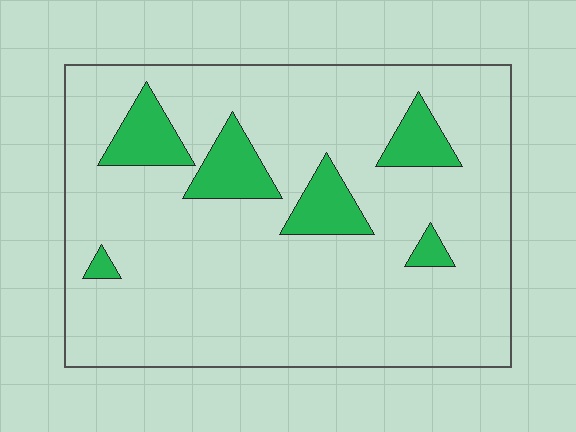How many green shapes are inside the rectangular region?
6.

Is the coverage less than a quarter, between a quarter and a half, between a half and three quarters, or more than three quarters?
Less than a quarter.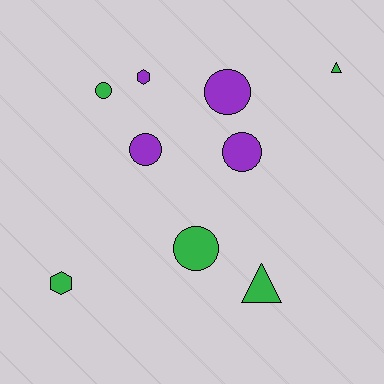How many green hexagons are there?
There is 1 green hexagon.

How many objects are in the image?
There are 9 objects.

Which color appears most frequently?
Green, with 5 objects.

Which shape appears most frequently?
Circle, with 5 objects.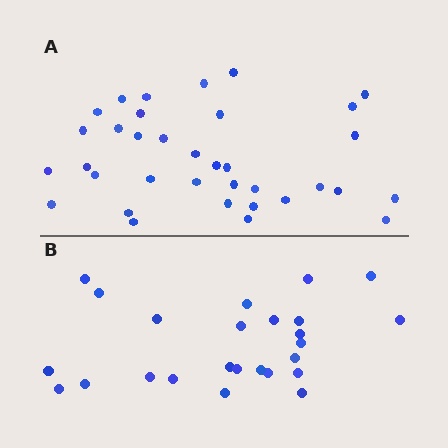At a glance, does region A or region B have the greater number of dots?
Region A (the top region) has more dots.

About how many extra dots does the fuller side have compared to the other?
Region A has roughly 10 or so more dots than region B.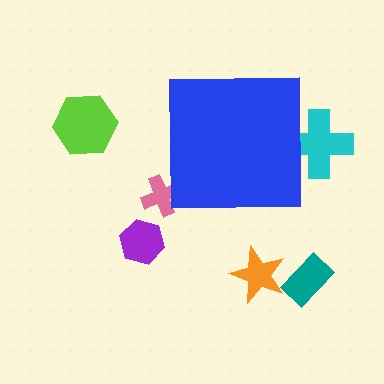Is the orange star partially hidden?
No, the orange star is fully visible.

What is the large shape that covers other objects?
A blue square.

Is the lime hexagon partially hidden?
No, the lime hexagon is fully visible.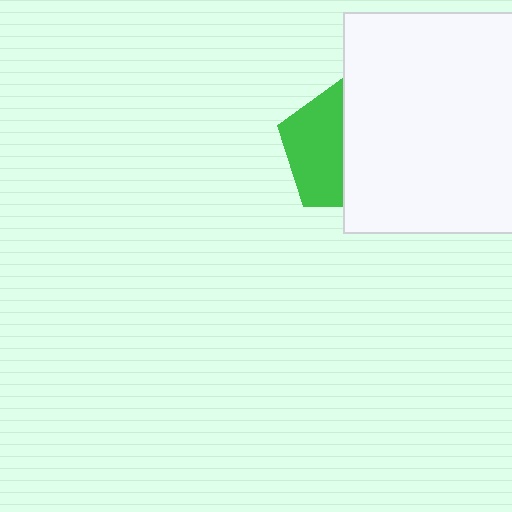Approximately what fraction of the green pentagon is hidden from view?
Roughly 53% of the green pentagon is hidden behind the white rectangle.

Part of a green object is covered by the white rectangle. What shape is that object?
It is a pentagon.